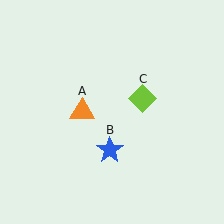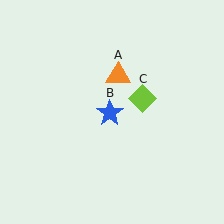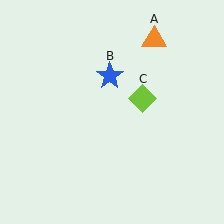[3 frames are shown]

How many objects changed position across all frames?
2 objects changed position: orange triangle (object A), blue star (object B).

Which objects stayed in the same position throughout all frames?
Lime diamond (object C) remained stationary.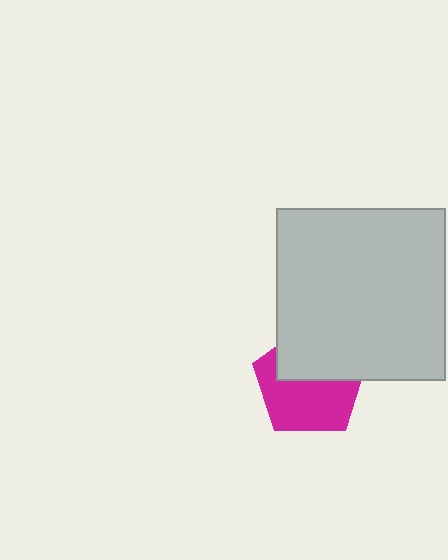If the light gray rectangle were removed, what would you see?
You would see the complete magenta pentagon.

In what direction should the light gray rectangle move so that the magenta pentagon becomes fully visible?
The light gray rectangle should move up. That is the shortest direction to clear the overlap and leave the magenta pentagon fully visible.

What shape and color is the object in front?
The object in front is a light gray rectangle.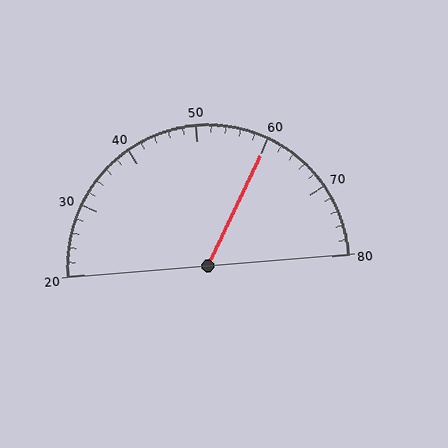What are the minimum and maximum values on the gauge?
The gauge ranges from 20 to 80.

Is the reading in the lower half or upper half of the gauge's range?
The reading is in the upper half of the range (20 to 80).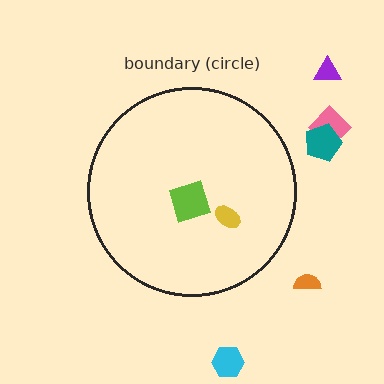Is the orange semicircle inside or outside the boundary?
Outside.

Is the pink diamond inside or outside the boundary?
Outside.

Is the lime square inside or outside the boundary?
Inside.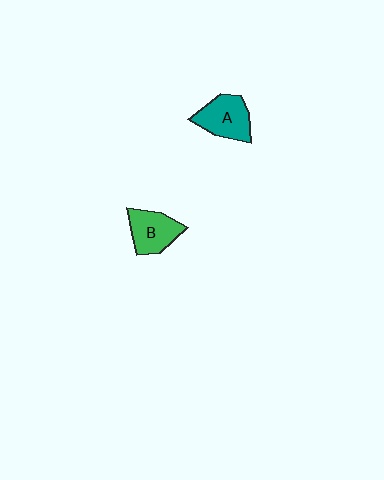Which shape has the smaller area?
Shape B (green).